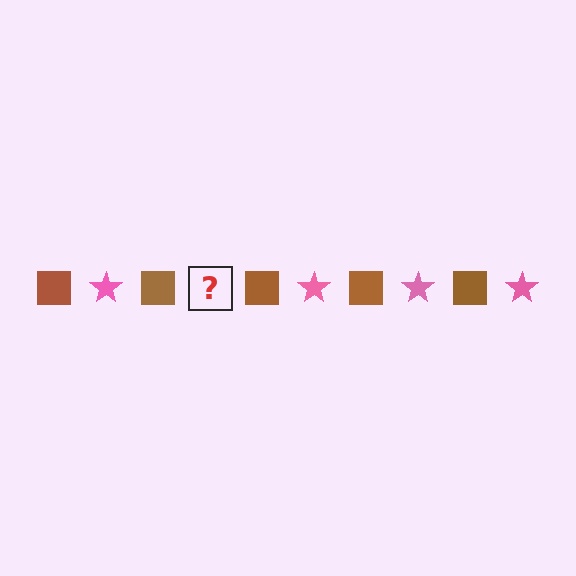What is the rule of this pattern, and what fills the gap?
The rule is that the pattern alternates between brown square and pink star. The gap should be filled with a pink star.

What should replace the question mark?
The question mark should be replaced with a pink star.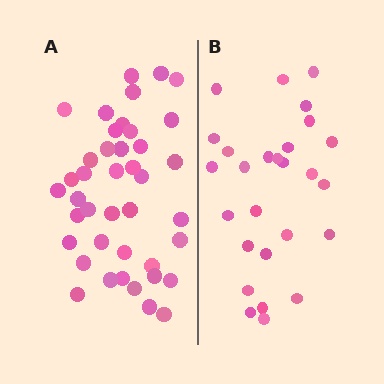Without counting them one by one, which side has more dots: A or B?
Region A (the left region) has more dots.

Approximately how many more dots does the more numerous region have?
Region A has approximately 15 more dots than region B.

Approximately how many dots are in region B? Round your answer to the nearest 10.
About 30 dots. (The exact count is 27, which rounds to 30.)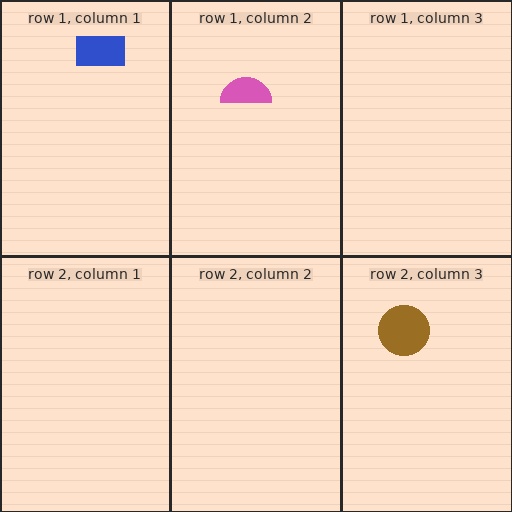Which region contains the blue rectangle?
The row 1, column 1 region.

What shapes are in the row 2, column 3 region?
The brown circle.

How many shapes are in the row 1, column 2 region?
1.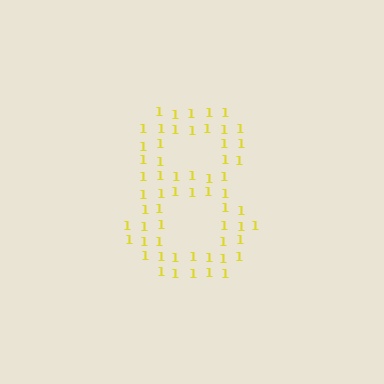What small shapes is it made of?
It is made of small digit 1's.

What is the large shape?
The large shape is the digit 8.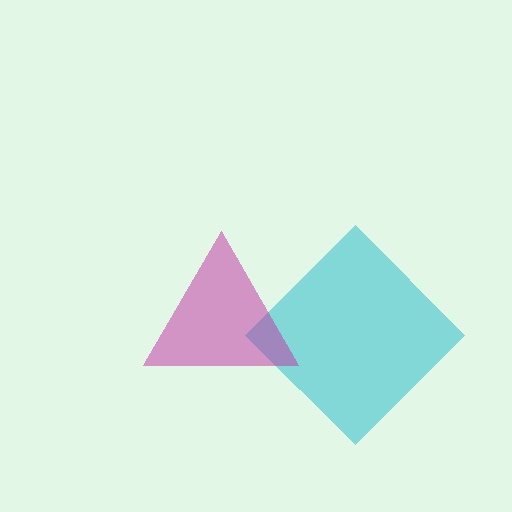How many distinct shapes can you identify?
There are 2 distinct shapes: a cyan diamond, a magenta triangle.